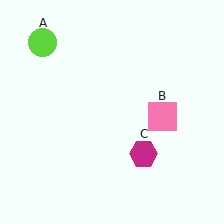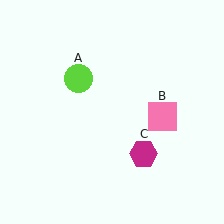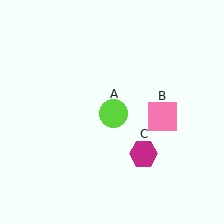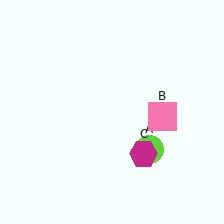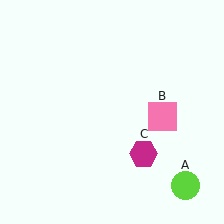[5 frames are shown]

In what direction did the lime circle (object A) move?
The lime circle (object A) moved down and to the right.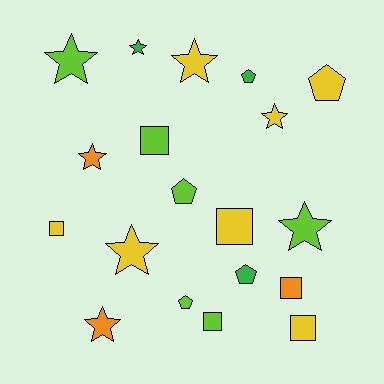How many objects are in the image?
There are 19 objects.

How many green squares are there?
There are no green squares.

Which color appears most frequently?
Yellow, with 7 objects.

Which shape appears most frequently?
Star, with 8 objects.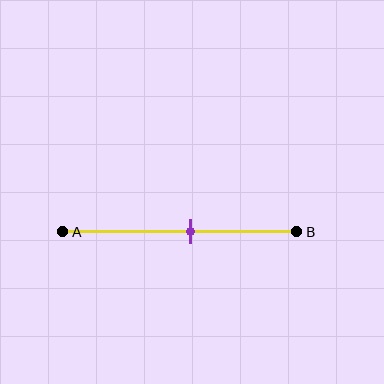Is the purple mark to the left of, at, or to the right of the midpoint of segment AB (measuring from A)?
The purple mark is to the right of the midpoint of segment AB.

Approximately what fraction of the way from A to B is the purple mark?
The purple mark is approximately 55% of the way from A to B.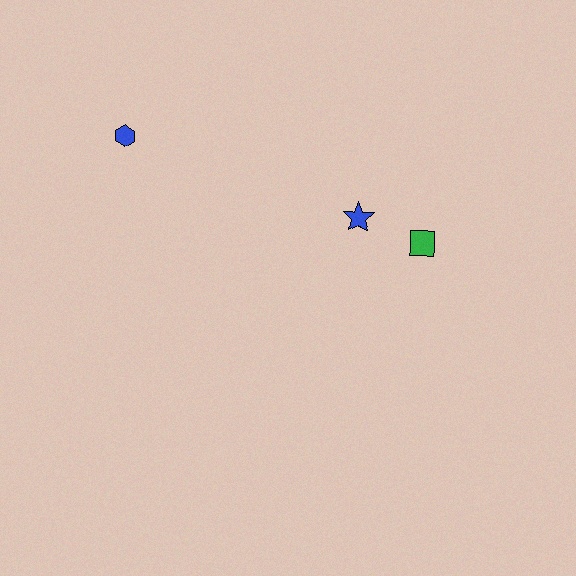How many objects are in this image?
There are 3 objects.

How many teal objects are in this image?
There are no teal objects.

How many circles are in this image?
There are no circles.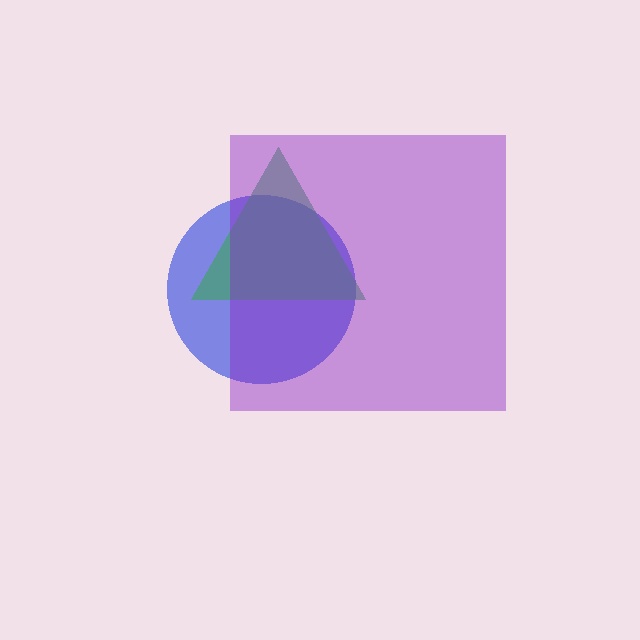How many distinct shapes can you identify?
There are 3 distinct shapes: a blue circle, a green triangle, a purple square.